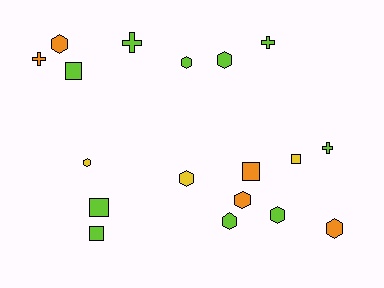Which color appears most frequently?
Lime, with 10 objects.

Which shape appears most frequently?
Hexagon, with 9 objects.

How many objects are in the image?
There are 18 objects.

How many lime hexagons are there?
There are 4 lime hexagons.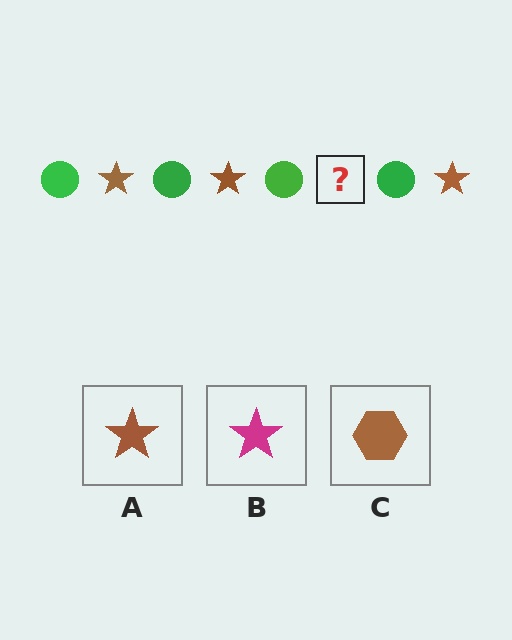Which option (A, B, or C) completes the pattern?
A.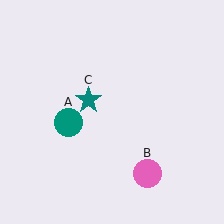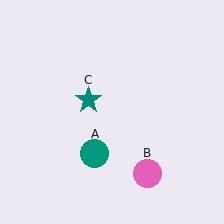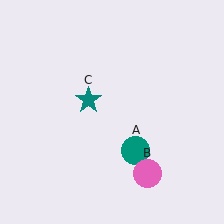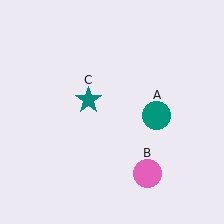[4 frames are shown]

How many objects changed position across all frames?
1 object changed position: teal circle (object A).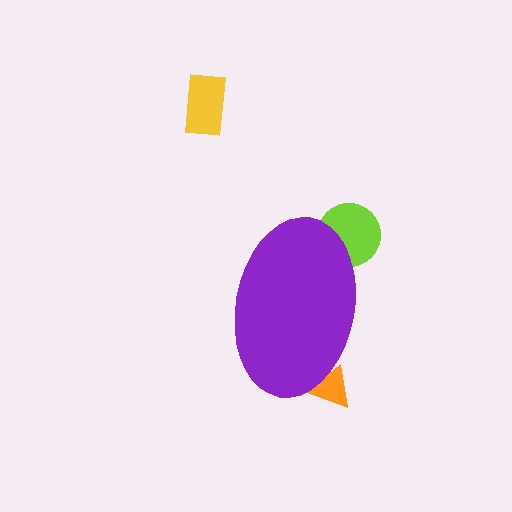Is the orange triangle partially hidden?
Yes, the orange triangle is partially hidden behind the purple ellipse.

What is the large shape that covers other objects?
A purple ellipse.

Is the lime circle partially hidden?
Yes, the lime circle is partially hidden behind the purple ellipse.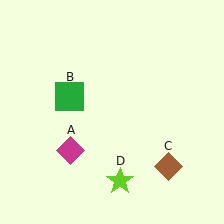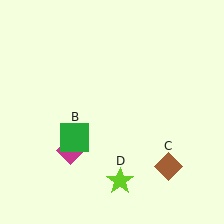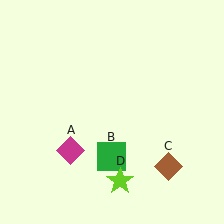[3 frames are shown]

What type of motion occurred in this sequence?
The green square (object B) rotated counterclockwise around the center of the scene.